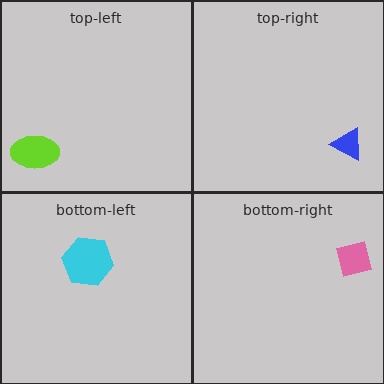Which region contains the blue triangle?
The top-right region.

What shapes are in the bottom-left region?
The cyan hexagon.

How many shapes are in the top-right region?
1.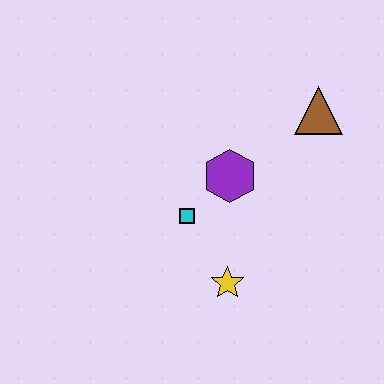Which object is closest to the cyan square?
The purple hexagon is closest to the cyan square.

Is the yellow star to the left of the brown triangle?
Yes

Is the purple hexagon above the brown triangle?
No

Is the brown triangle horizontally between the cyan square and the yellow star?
No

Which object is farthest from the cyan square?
The brown triangle is farthest from the cyan square.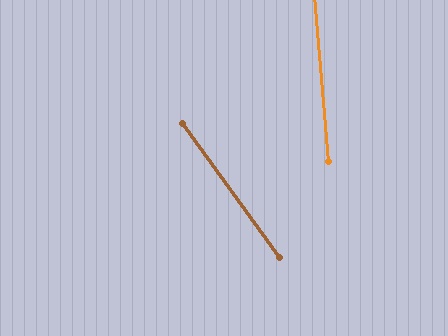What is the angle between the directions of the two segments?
Approximately 31 degrees.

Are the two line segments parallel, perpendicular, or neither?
Neither parallel nor perpendicular — they differ by about 31°.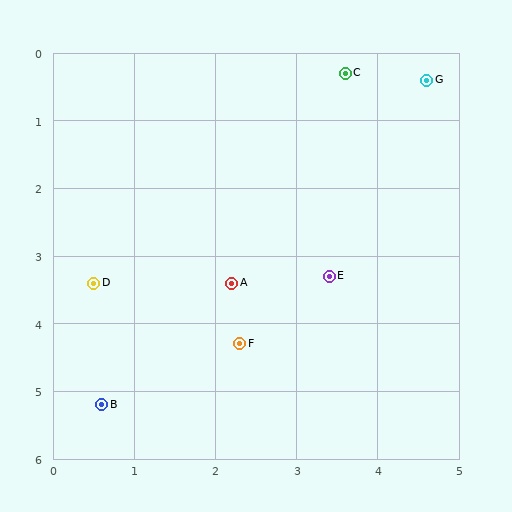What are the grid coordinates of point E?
Point E is at approximately (3.4, 3.3).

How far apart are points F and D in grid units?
Points F and D are about 2.0 grid units apart.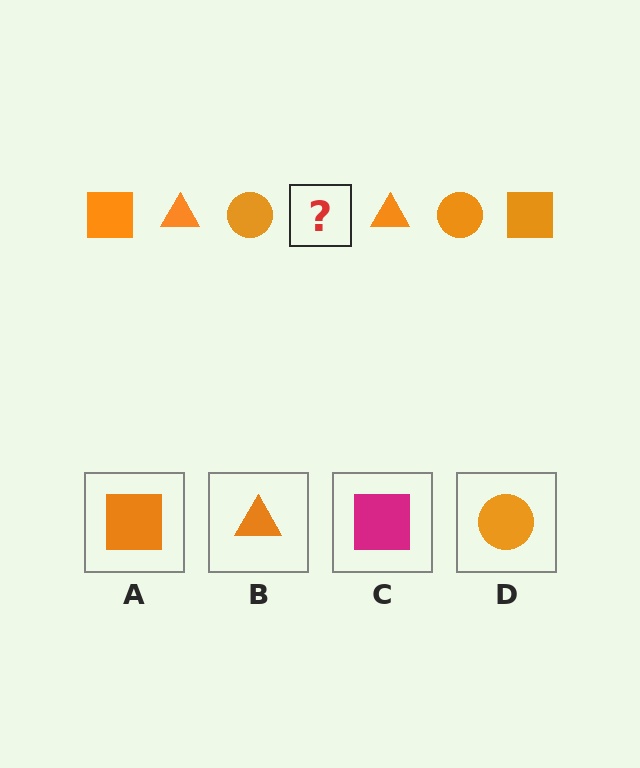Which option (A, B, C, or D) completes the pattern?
A.